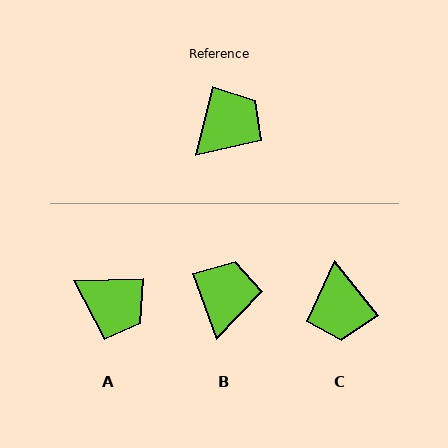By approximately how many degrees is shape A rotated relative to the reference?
Approximately 75 degrees clockwise.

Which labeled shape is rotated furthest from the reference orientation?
C, about 128 degrees away.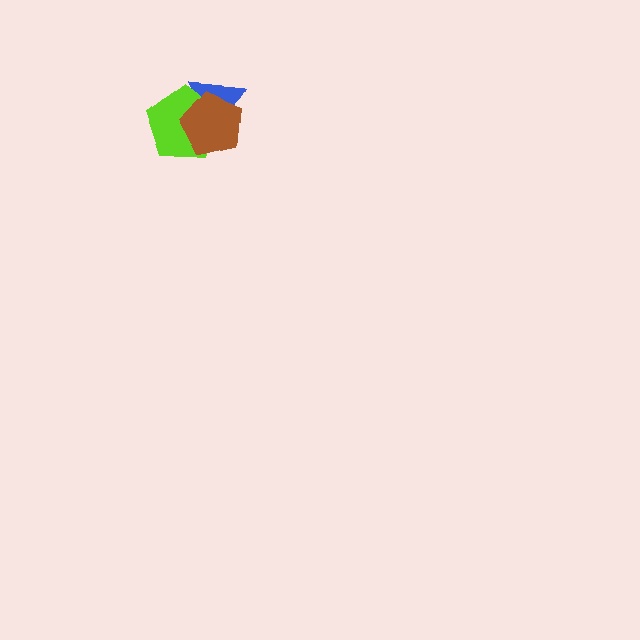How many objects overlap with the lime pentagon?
2 objects overlap with the lime pentagon.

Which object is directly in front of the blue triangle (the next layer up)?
The lime pentagon is directly in front of the blue triangle.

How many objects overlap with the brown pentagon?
2 objects overlap with the brown pentagon.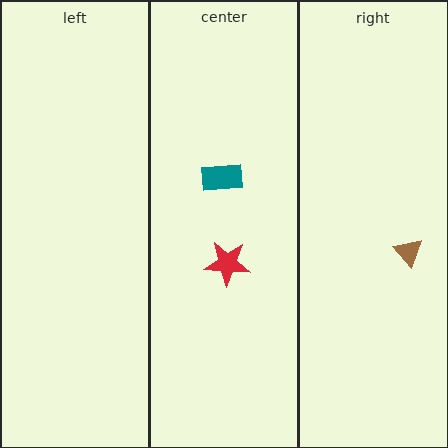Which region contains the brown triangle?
The right region.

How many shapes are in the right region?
1.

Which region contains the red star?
The center region.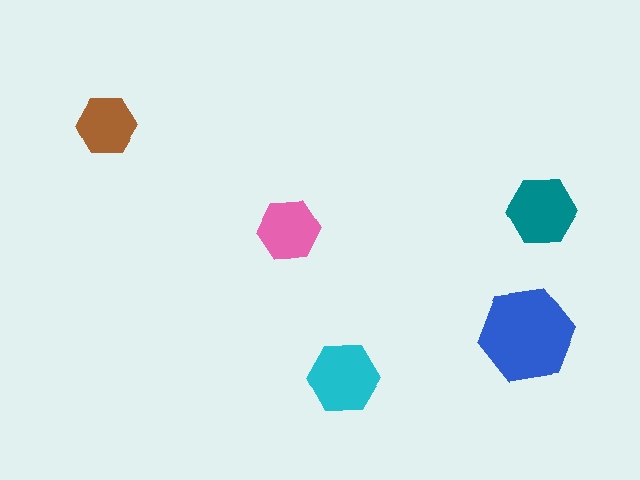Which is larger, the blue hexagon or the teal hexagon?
The blue one.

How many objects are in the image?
There are 5 objects in the image.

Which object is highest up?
The brown hexagon is topmost.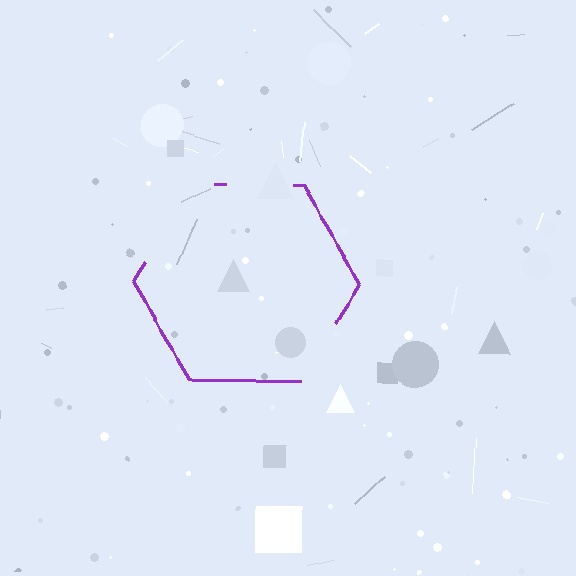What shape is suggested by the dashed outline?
The dashed outline suggests a hexagon.